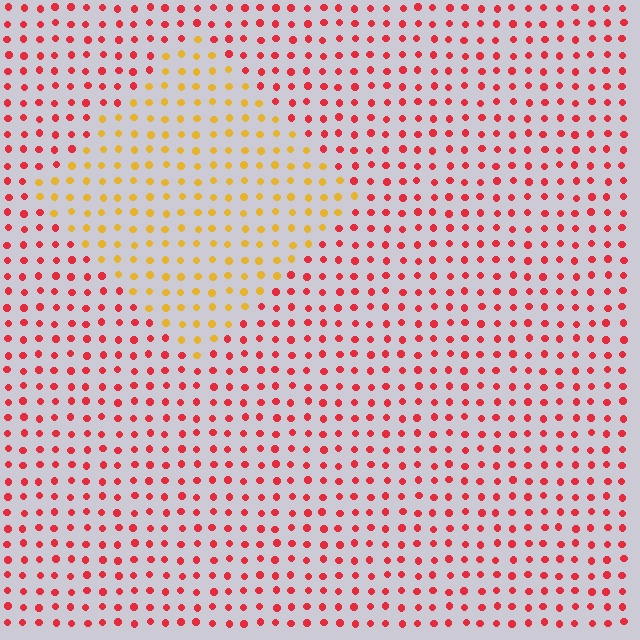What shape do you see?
I see a diamond.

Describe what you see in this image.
The image is filled with small red elements in a uniform arrangement. A diamond-shaped region is visible where the elements are tinted to a slightly different hue, forming a subtle color boundary.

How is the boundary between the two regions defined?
The boundary is defined purely by a slight shift in hue (about 50 degrees). Spacing, size, and orientation are identical on both sides.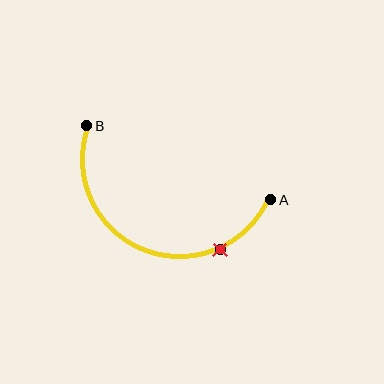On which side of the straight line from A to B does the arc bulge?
The arc bulges below the straight line connecting A and B.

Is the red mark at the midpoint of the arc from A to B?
No. The red mark lies on the arc but is closer to endpoint A. The arc midpoint would be at the point on the curve equidistant along the arc from both A and B.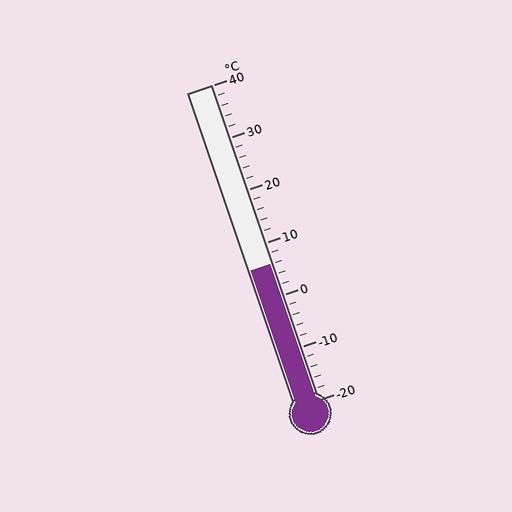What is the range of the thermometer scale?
The thermometer scale ranges from -20°C to 40°C.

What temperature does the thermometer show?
The thermometer shows approximately 6°C.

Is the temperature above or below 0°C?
The temperature is above 0°C.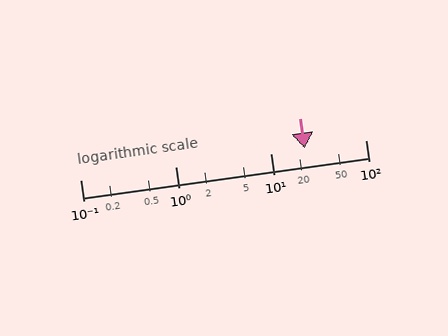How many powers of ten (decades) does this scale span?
The scale spans 3 decades, from 0.1 to 100.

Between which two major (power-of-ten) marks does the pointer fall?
The pointer is between 10 and 100.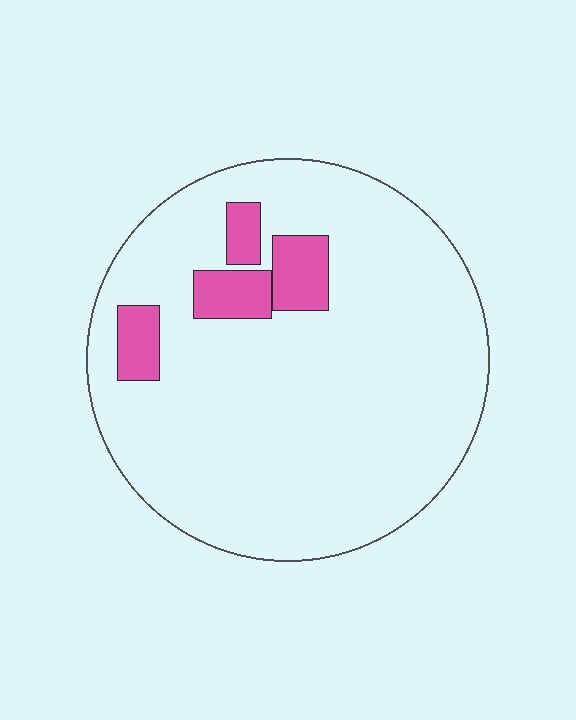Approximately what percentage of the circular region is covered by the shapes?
Approximately 10%.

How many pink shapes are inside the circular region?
4.